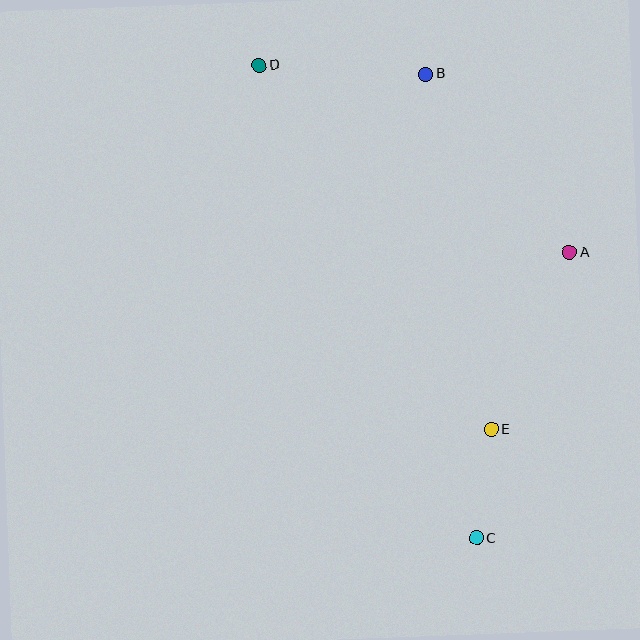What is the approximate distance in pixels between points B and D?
The distance between B and D is approximately 167 pixels.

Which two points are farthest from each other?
Points C and D are farthest from each other.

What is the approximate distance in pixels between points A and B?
The distance between A and B is approximately 229 pixels.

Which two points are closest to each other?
Points C and E are closest to each other.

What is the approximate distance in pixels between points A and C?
The distance between A and C is approximately 300 pixels.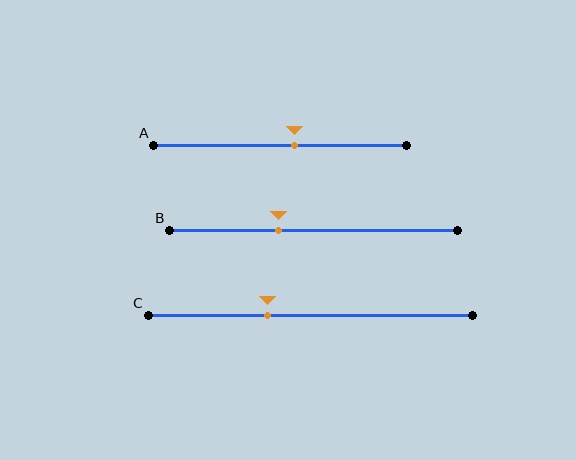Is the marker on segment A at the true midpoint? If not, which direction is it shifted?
No, the marker on segment A is shifted to the right by about 6% of the segment length.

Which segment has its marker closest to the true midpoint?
Segment A has its marker closest to the true midpoint.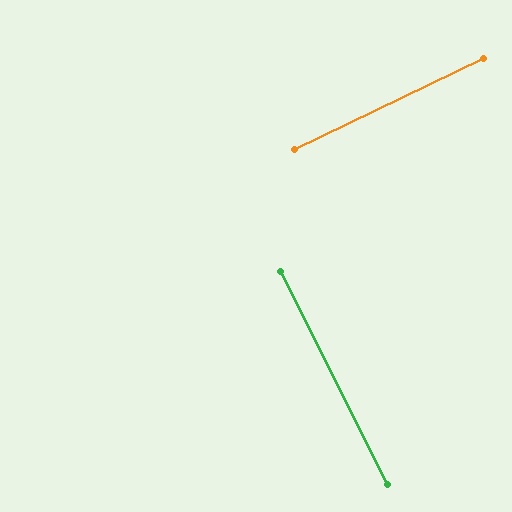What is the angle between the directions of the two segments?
Approximately 89 degrees.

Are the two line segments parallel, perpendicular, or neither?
Perpendicular — they meet at approximately 89°.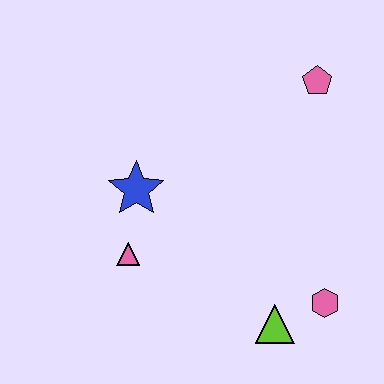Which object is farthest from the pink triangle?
The pink pentagon is farthest from the pink triangle.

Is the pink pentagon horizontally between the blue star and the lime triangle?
No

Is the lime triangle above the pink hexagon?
No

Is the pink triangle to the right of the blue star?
No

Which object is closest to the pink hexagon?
The lime triangle is closest to the pink hexagon.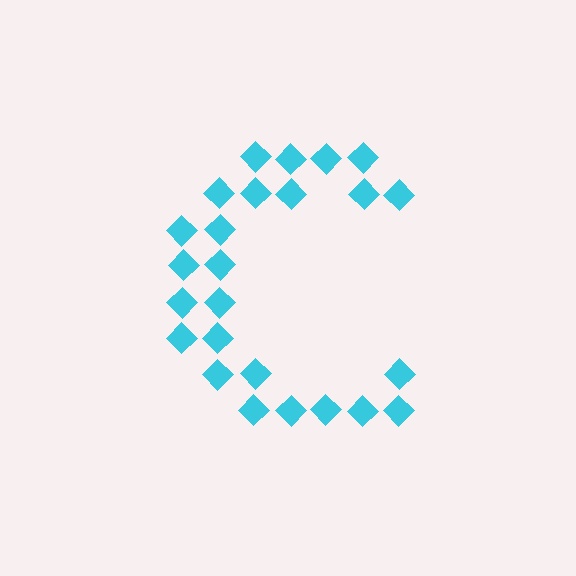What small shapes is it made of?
It is made of small diamonds.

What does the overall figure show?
The overall figure shows the letter C.